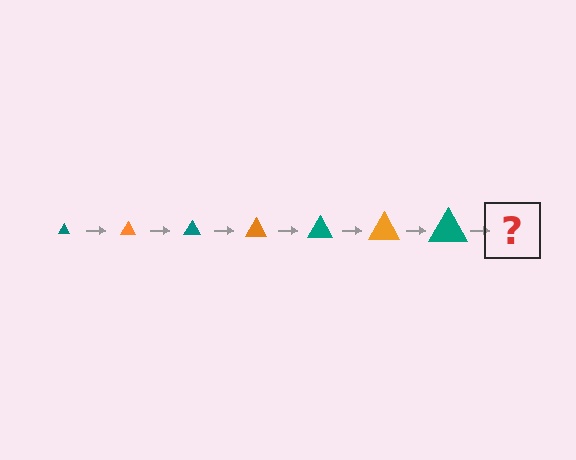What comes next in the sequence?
The next element should be an orange triangle, larger than the previous one.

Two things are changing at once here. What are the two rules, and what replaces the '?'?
The two rules are that the triangle grows larger each step and the color cycles through teal and orange. The '?' should be an orange triangle, larger than the previous one.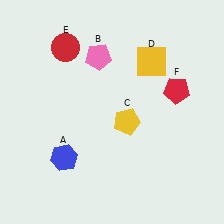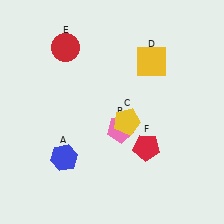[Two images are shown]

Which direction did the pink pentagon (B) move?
The pink pentagon (B) moved down.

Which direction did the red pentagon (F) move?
The red pentagon (F) moved down.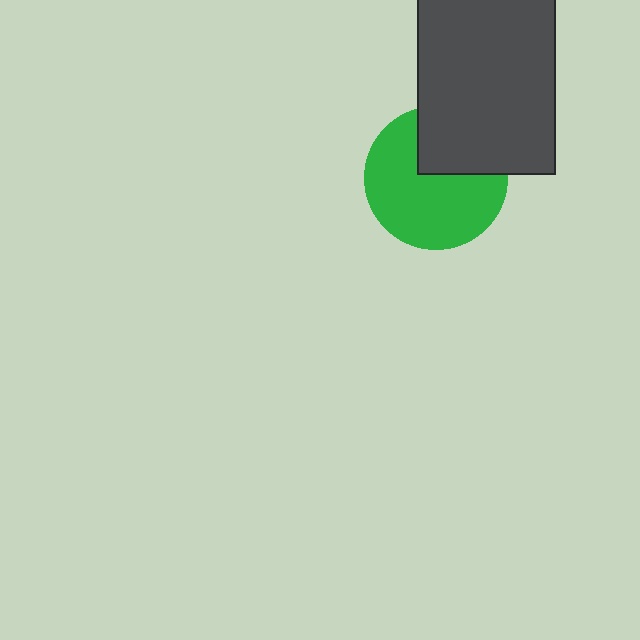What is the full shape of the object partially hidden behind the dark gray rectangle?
The partially hidden object is a green circle.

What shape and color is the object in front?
The object in front is a dark gray rectangle.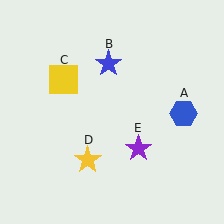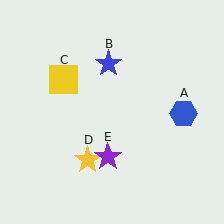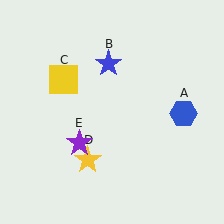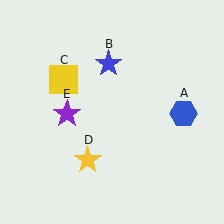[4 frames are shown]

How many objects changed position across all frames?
1 object changed position: purple star (object E).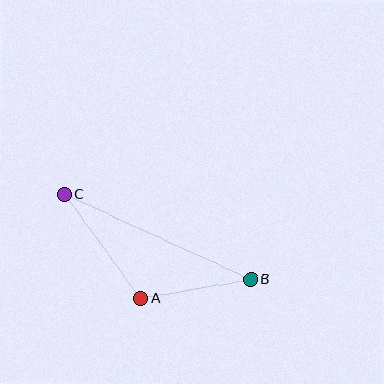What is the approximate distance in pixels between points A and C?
The distance between A and C is approximately 130 pixels.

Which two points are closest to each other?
Points A and B are closest to each other.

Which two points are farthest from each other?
Points B and C are farthest from each other.